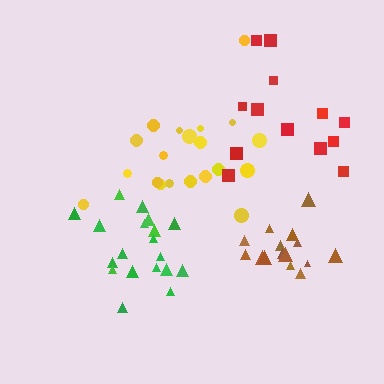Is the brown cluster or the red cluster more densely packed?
Brown.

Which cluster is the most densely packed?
Green.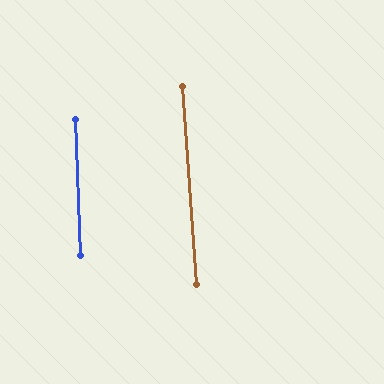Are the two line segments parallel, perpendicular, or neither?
Parallel — their directions differ by only 2.0°.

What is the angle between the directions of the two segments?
Approximately 2 degrees.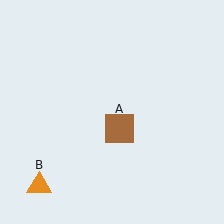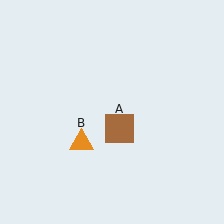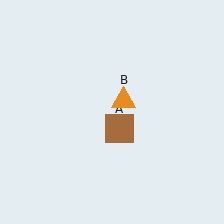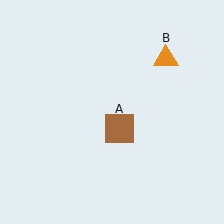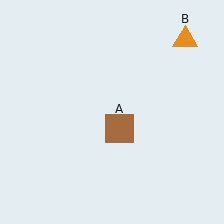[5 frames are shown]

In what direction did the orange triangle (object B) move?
The orange triangle (object B) moved up and to the right.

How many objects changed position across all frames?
1 object changed position: orange triangle (object B).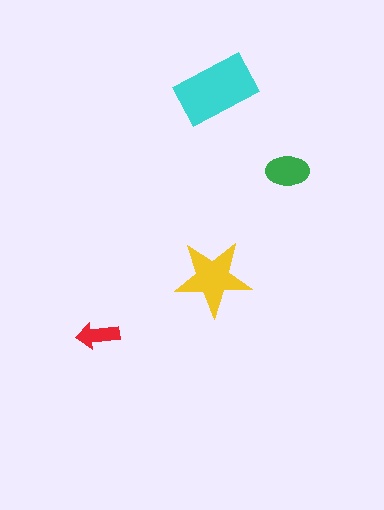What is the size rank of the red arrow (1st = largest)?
4th.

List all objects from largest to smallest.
The cyan rectangle, the yellow star, the green ellipse, the red arrow.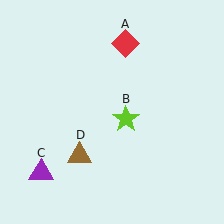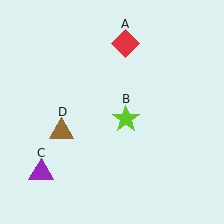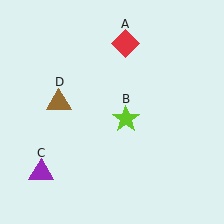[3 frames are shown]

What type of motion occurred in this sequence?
The brown triangle (object D) rotated clockwise around the center of the scene.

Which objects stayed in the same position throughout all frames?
Red diamond (object A) and lime star (object B) and purple triangle (object C) remained stationary.